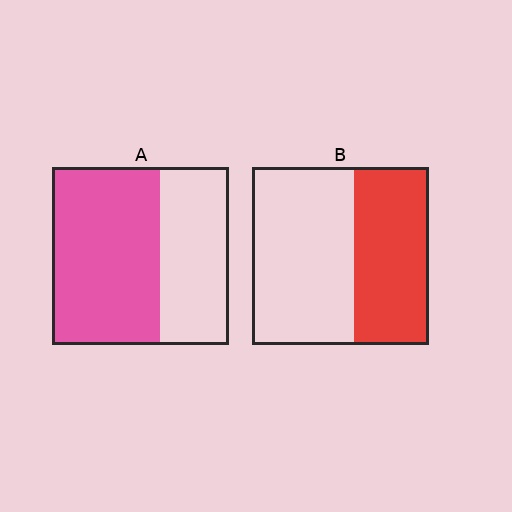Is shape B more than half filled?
No.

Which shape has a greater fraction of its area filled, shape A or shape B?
Shape A.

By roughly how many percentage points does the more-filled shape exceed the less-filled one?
By roughly 20 percentage points (A over B).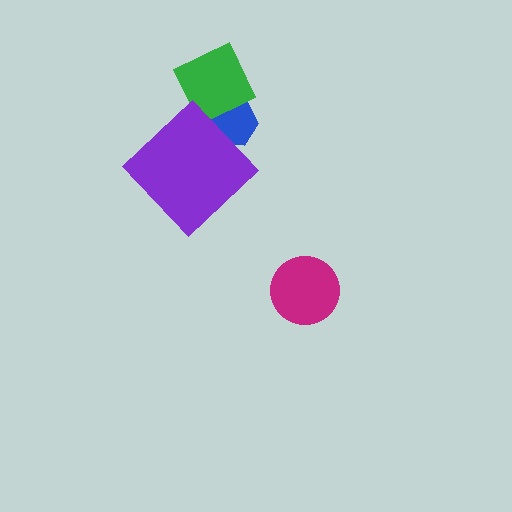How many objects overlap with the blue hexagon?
2 objects overlap with the blue hexagon.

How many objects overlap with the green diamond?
1 object overlaps with the green diamond.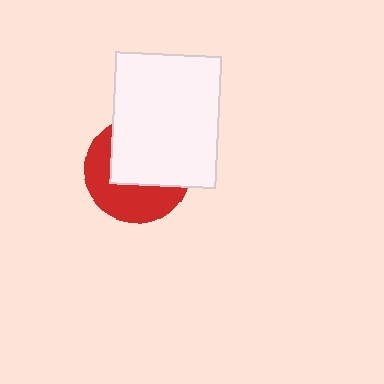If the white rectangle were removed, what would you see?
You would see the complete red circle.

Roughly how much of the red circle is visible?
About half of it is visible (roughly 47%).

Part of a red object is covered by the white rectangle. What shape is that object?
It is a circle.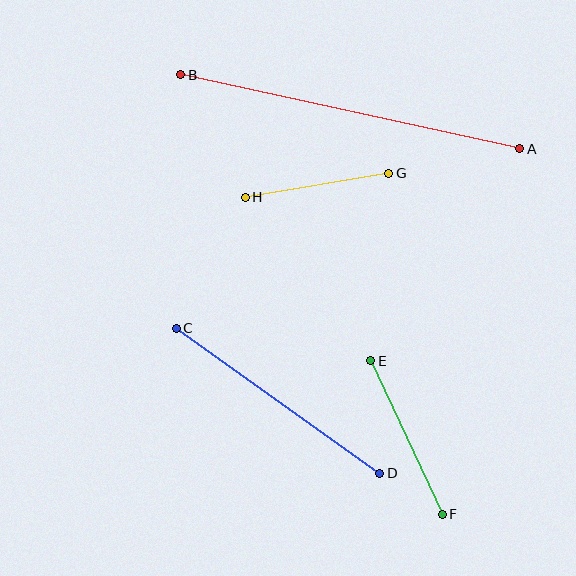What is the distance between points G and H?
The distance is approximately 146 pixels.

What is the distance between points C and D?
The distance is approximately 250 pixels.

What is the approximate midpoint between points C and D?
The midpoint is at approximately (278, 401) pixels.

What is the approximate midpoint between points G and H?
The midpoint is at approximately (317, 185) pixels.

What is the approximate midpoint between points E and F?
The midpoint is at approximately (407, 437) pixels.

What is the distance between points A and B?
The distance is approximately 347 pixels.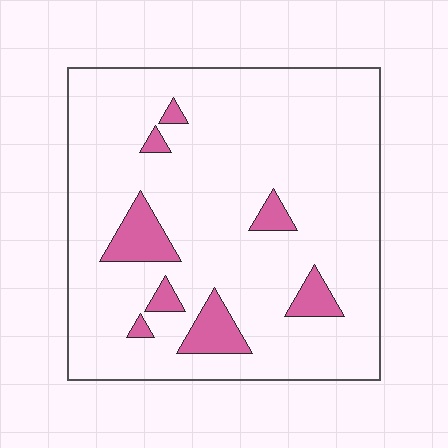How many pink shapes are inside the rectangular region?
8.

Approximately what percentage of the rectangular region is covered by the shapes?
Approximately 10%.